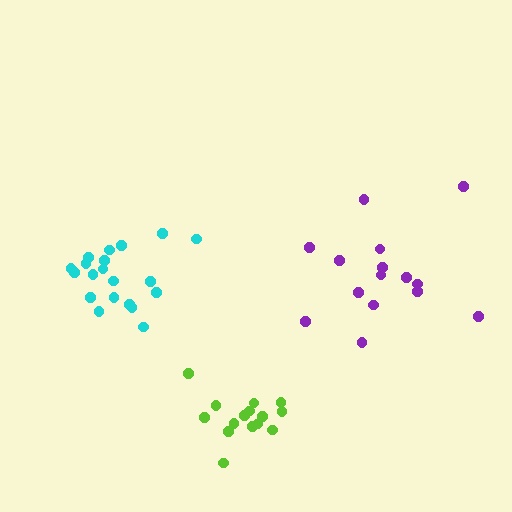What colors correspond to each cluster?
The clusters are colored: lime, purple, cyan.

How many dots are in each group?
Group 1: 15 dots, Group 2: 15 dots, Group 3: 20 dots (50 total).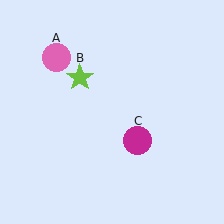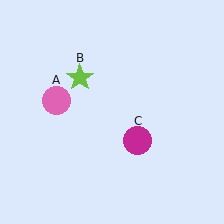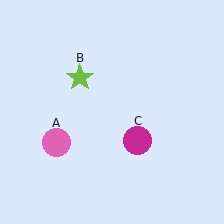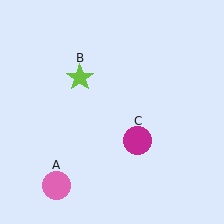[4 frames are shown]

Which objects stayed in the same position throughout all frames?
Lime star (object B) and magenta circle (object C) remained stationary.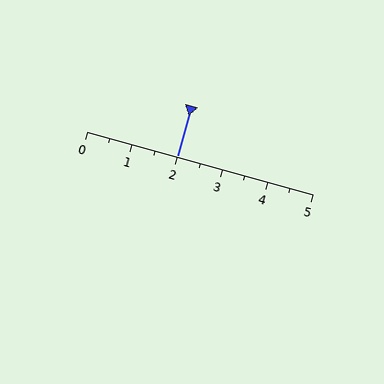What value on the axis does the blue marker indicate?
The marker indicates approximately 2.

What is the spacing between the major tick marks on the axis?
The major ticks are spaced 1 apart.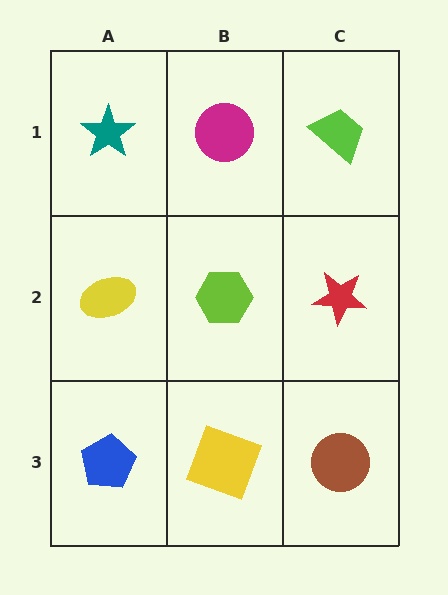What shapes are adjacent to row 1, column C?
A red star (row 2, column C), a magenta circle (row 1, column B).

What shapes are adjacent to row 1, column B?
A lime hexagon (row 2, column B), a teal star (row 1, column A), a lime trapezoid (row 1, column C).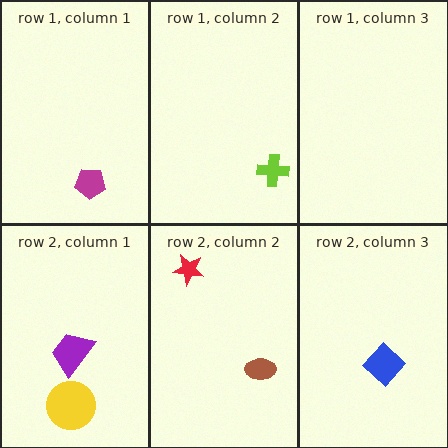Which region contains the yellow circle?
The row 2, column 1 region.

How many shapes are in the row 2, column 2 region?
2.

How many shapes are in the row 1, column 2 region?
1.